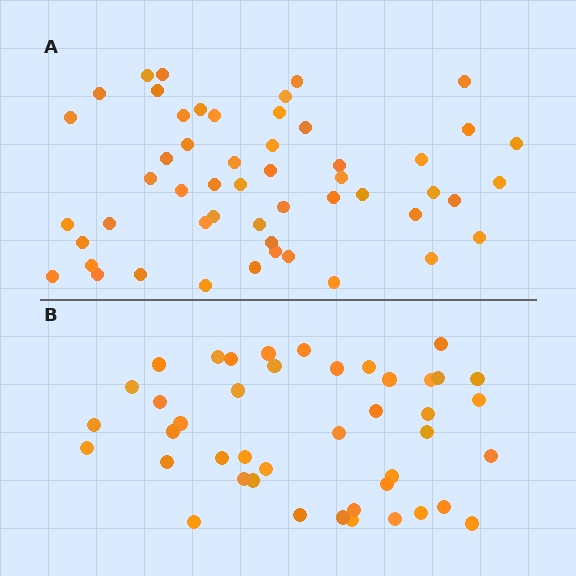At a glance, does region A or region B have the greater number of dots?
Region A (the top region) has more dots.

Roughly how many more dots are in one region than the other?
Region A has roughly 8 or so more dots than region B.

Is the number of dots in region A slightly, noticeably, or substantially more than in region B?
Region A has only slightly more — the two regions are fairly close. The ratio is roughly 1.2 to 1.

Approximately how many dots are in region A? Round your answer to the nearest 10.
About 50 dots. (The exact count is 52, which rounds to 50.)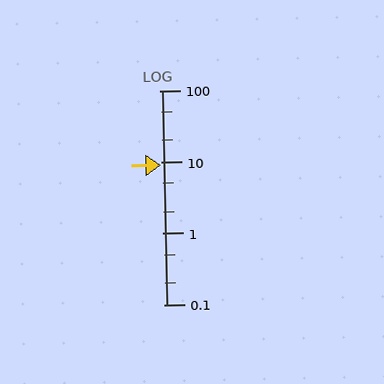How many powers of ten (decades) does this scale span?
The scale spans 3 decades, from 0.1 to 100.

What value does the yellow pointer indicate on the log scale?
The pointer indicates approximately 8.9.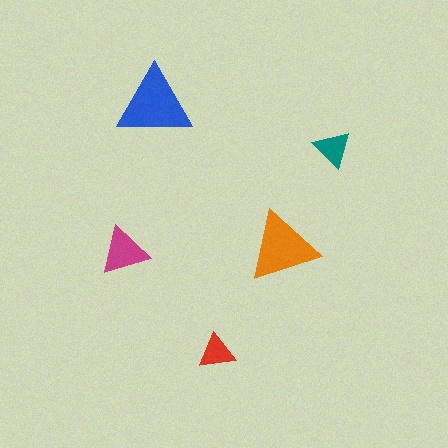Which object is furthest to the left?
The magenta triangle is leftmost.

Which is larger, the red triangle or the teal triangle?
The teal one.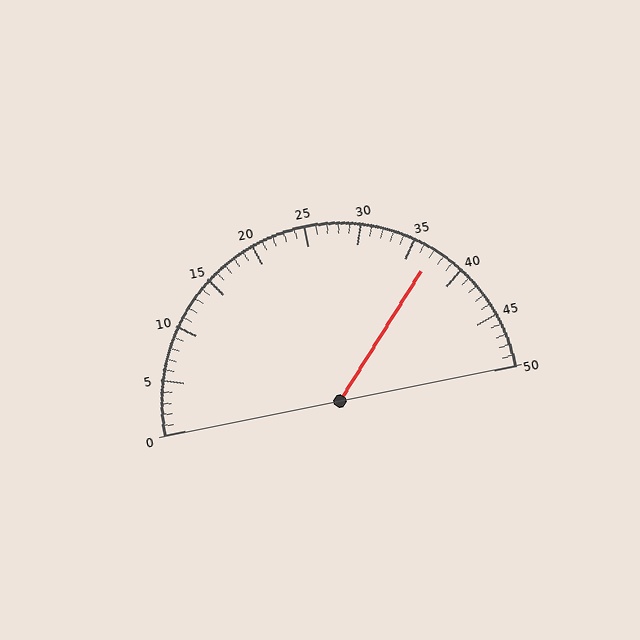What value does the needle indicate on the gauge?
The needle indicates approximately 37.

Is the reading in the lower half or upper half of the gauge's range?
The reading is in the upper half of the range (0 to 50).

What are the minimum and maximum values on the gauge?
The gauge ranges from 0 to 50.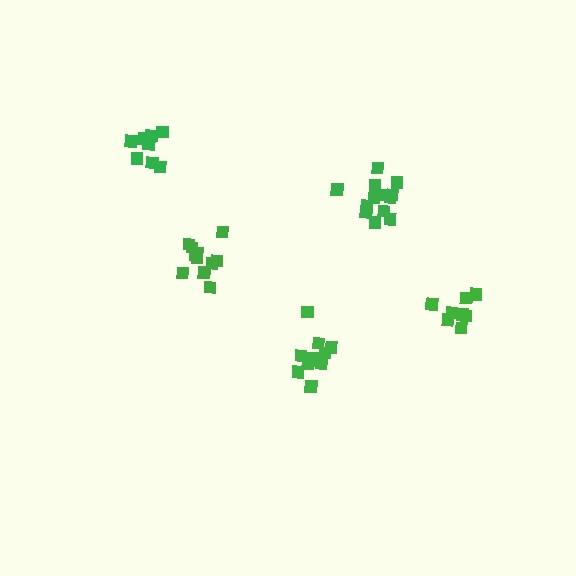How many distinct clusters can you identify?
There are 5 distinct clusters.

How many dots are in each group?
Group 1: 9 dots, Group 2: 11 dots, Group 3: 11 dots, Group 4: 13 dots, Group 5: 8 dots (52 total).